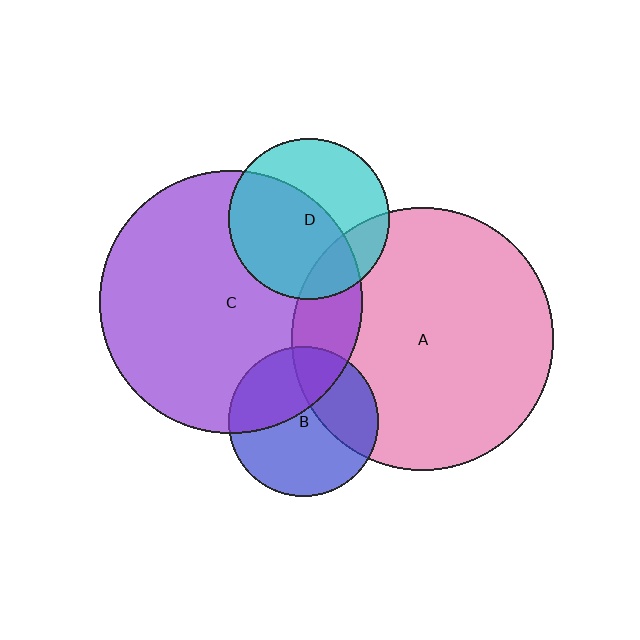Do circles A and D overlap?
Yes.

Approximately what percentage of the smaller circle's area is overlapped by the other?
Approximately 20%.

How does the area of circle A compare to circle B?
Approximately 3.1 times.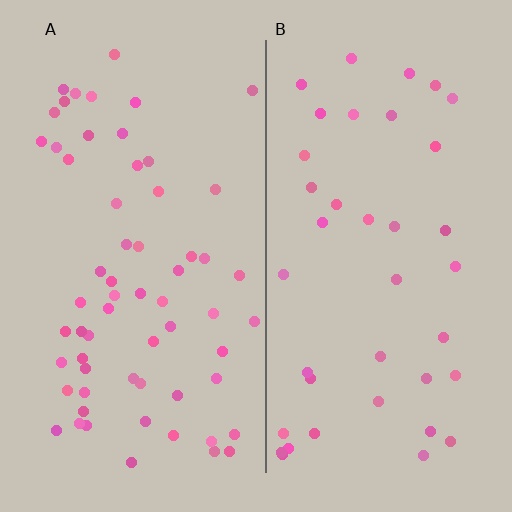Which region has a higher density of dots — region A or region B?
A (the left).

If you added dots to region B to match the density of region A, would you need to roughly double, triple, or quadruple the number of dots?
Approximately double.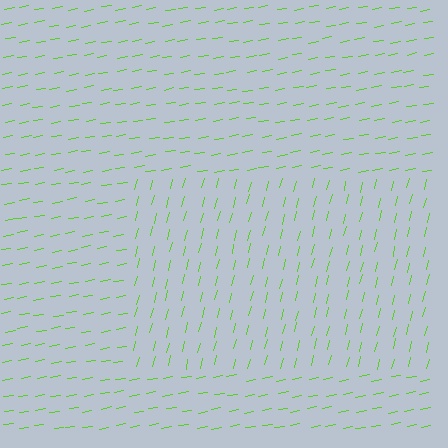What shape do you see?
I see a rectangle.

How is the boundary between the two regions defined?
The boundary is defined purely by a change in line orientation (approximately 66 degrees difference). All lines are the same color and thickness.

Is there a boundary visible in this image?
Yes, there is a texture boundary formed by a change in line orientation.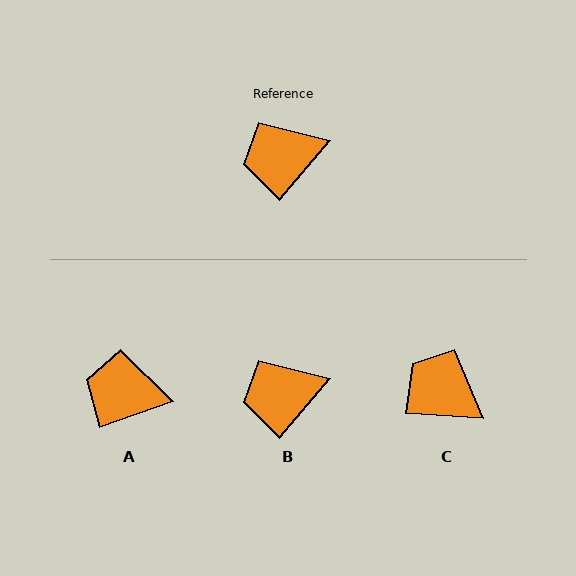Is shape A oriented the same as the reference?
No, it is off by about 30 degrees.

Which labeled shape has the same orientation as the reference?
B.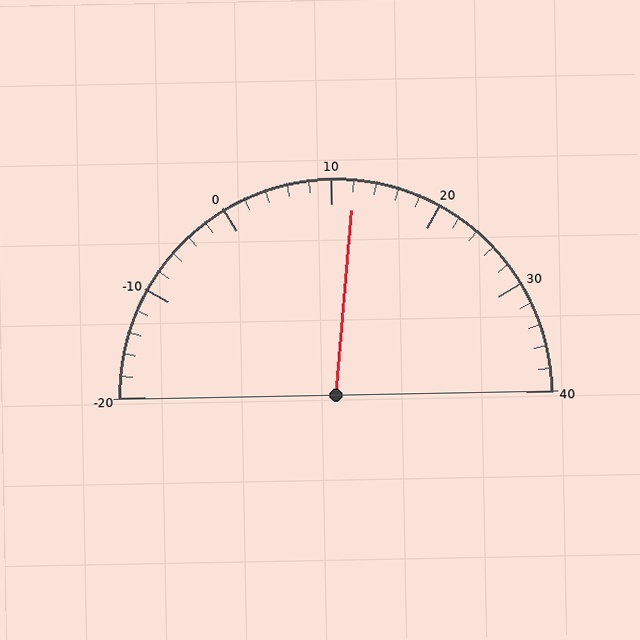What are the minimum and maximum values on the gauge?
The gauge ranges from -20 to 40.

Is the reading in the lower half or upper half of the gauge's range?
The reading is in the upper half of the range (-20 to 40).